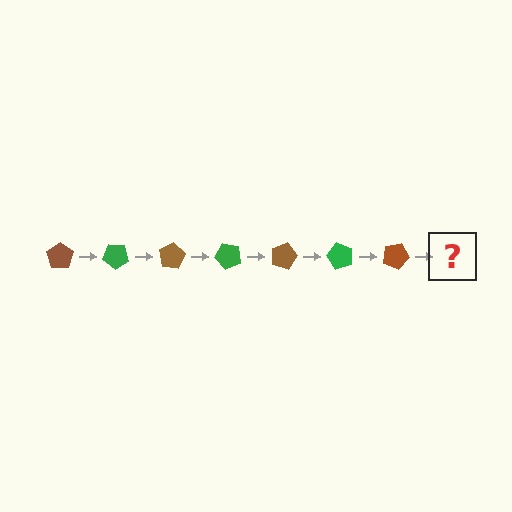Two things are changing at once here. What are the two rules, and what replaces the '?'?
The two rules are that it rotates 40 degrees each step and the color cycles through brown and green. The '?' should be a green pentagon, rotated 280 degrees from the start.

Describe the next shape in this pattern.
It should be a green pentagon, rotated 280 degrees from the start.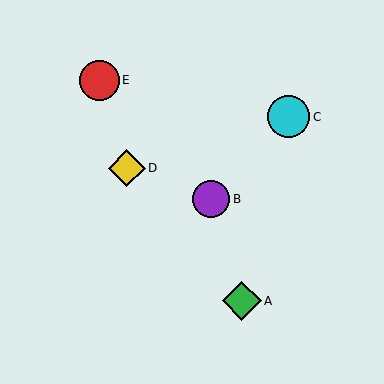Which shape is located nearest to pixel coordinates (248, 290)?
The green diamond (labeled A) at (242, 301) is nearest to that location.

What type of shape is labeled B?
Shape B is a purple circle.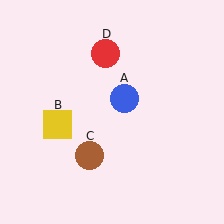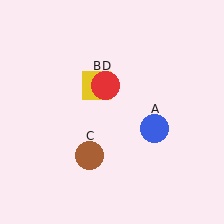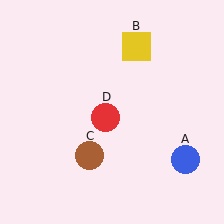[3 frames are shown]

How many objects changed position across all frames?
3 objects changed position: blue circle (object A), yellow square (object B), red circle (object D).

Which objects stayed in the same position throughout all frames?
Brown circle (object C) remained stationary.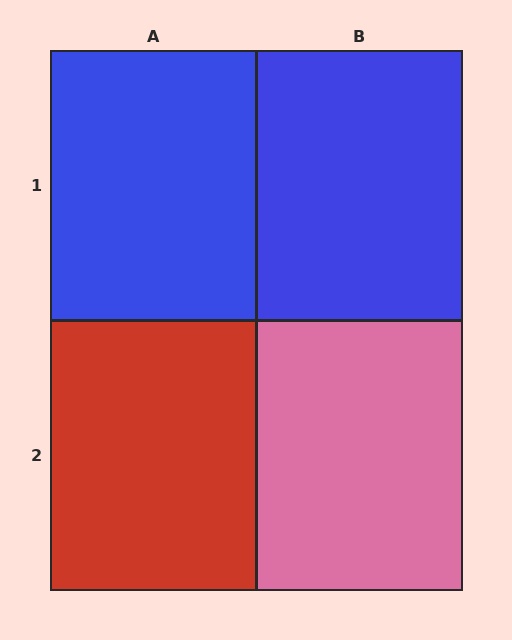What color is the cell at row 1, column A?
Blue.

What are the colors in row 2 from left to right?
Red, pink.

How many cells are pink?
1 cell is pink.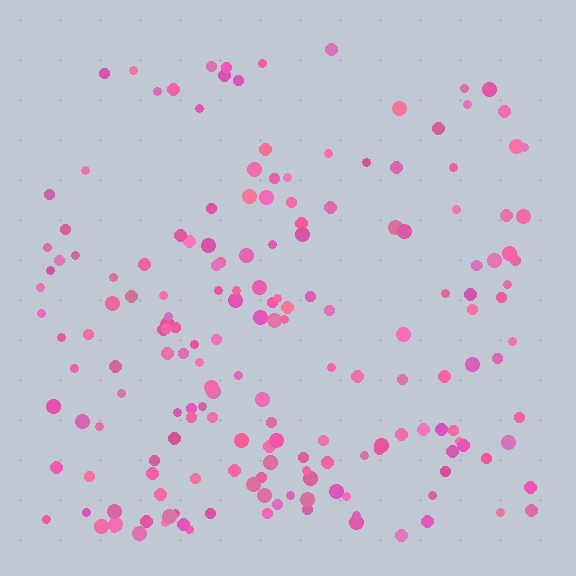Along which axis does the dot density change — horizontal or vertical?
Vertical.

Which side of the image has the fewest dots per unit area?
The top.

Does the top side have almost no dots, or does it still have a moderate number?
Still a moderate number, just noticeably fewer than the bottom.